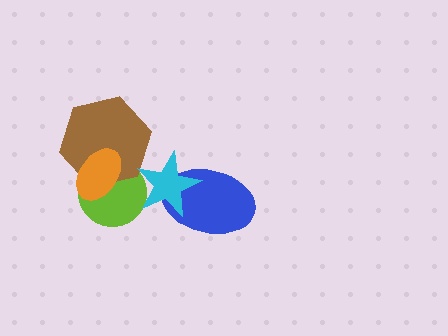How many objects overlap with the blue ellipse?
1 object overlaps with the blue ellipse.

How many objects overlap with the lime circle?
3 objects overlap with the lime circle.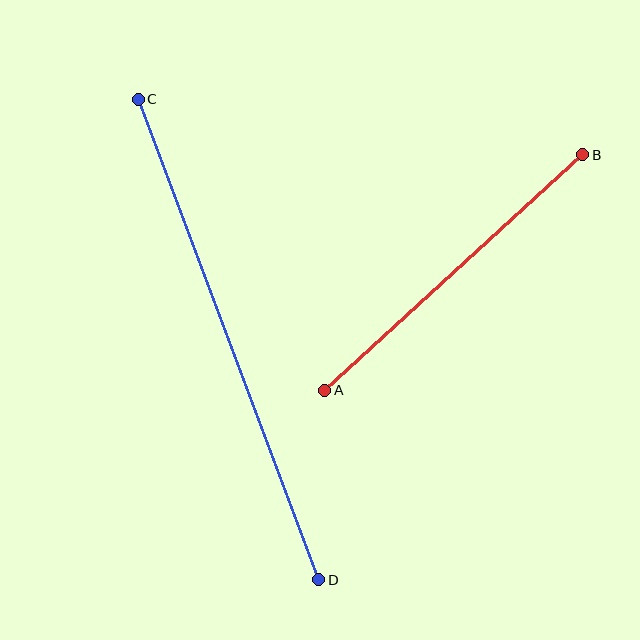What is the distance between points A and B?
The distance is approximately 349 pixels.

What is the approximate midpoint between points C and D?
The midpoint is at approximately (228, 339) pixels.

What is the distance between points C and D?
The distance is approximately 514 pixels.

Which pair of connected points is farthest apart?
Points C and D are farthest apart.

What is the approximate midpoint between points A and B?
The midpoint is at approximately (454, 272) pixels.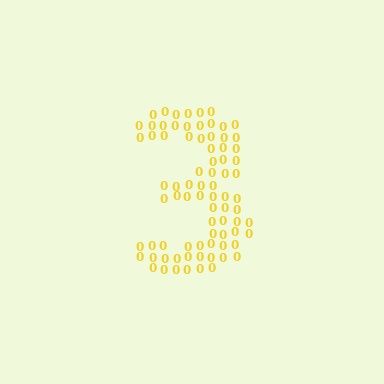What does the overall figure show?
The overall figure shows the digit 3.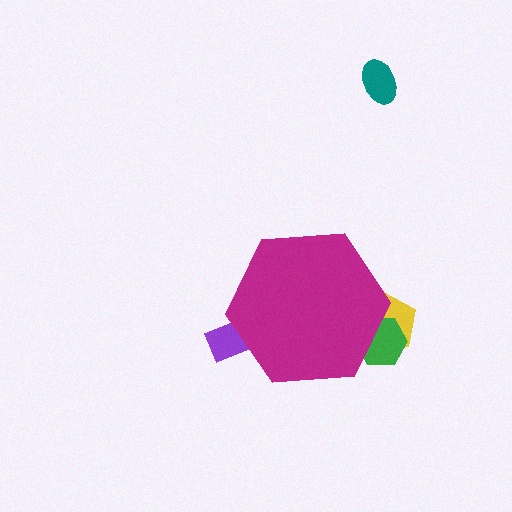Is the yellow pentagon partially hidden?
Yes, the yellow pentagon is partially hidden behind the magenta hexagon.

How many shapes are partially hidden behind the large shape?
3 shapes are partially hidden.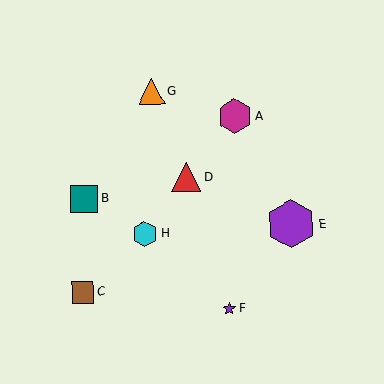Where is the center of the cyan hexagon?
The center of the cyan hexagon is at (145, 234).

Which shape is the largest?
The purple hexagon (labeled E) is the largest.